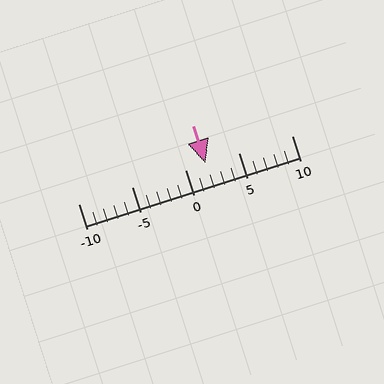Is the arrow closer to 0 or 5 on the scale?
The arrow is closer to 0.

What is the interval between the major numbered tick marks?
The major tick marks are spaced 5 units apart.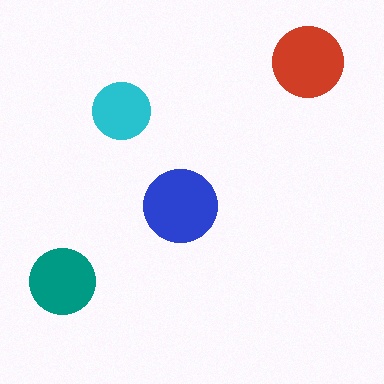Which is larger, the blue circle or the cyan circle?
The blue one.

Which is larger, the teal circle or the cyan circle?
The teal one.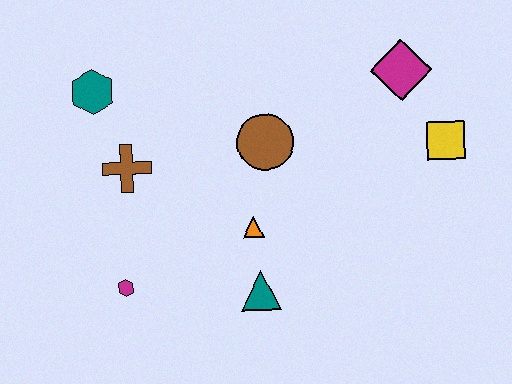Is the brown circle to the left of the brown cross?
No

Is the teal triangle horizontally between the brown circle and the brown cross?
Yes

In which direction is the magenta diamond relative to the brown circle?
The magenta diamond is to the right of the brown circle.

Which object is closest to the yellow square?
The magenta diamond is closest to the yellow square.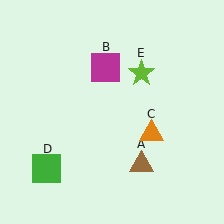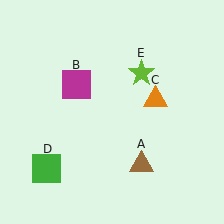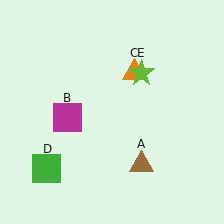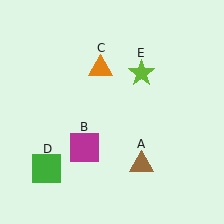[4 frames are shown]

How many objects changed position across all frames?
2 objects changed position: magenta square (object B), orange triangle (object C).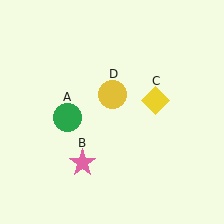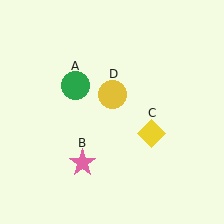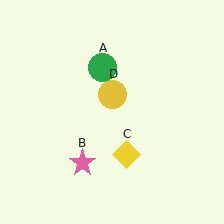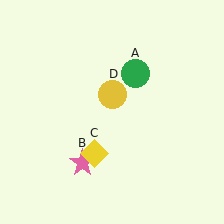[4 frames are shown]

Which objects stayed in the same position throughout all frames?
Pink star (object B) and yellow circle (object D) remained stationary.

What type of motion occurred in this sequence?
The green circle (object A), yellow diamond (object C) rotated clockwise around the center of the scene.